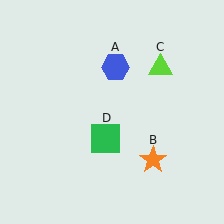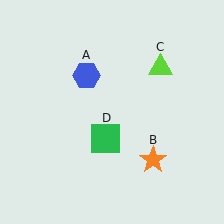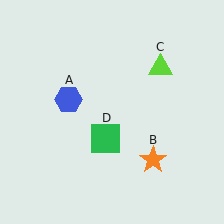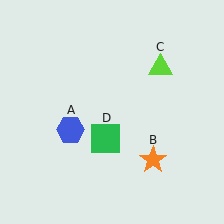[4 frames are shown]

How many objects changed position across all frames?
1 object changed position: blue hexagon (object A).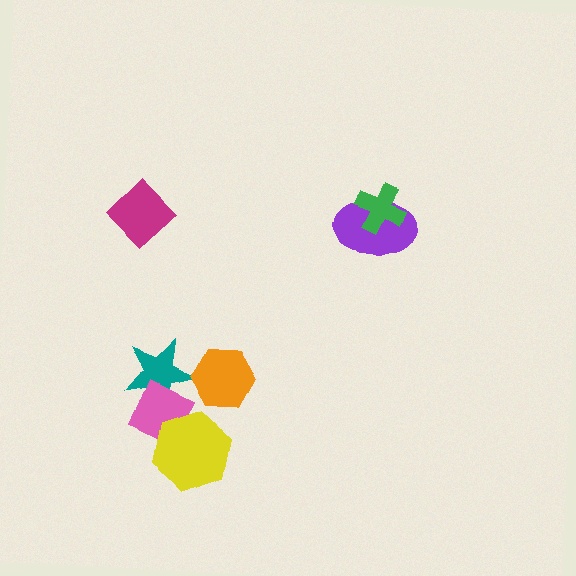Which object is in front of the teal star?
The pink diamond is in front of the teal star.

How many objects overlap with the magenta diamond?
0 objects overlap with the magenta diamond.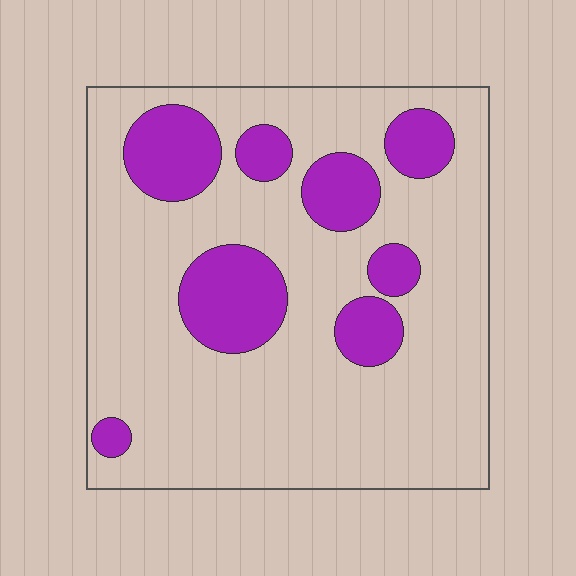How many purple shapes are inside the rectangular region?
8.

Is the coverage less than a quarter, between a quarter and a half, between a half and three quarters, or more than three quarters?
Less than a quarter.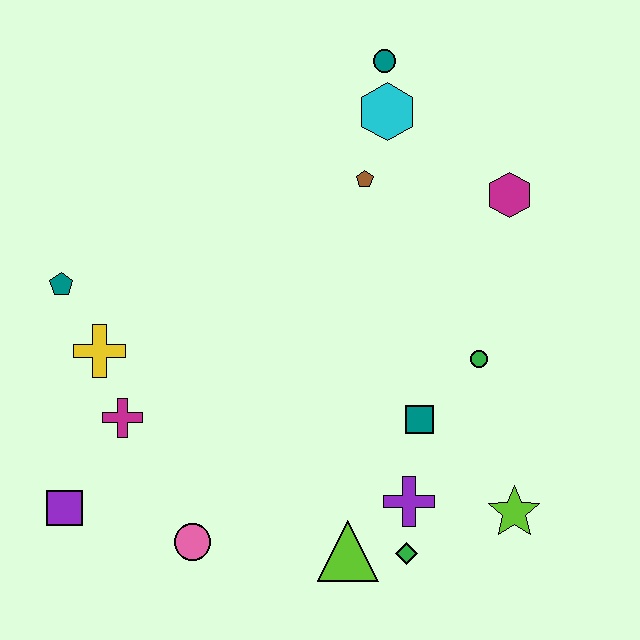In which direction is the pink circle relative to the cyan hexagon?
The pink circle is below the cyan hexagon.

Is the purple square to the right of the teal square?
No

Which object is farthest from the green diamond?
The teal circle is farthest from the green diamond.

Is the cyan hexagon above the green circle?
Yes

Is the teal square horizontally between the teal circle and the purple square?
No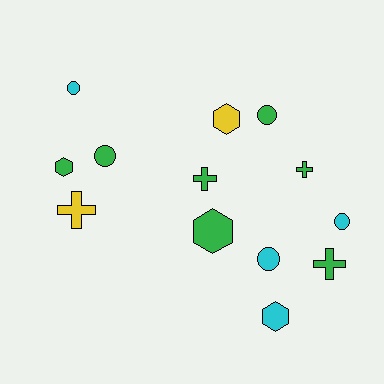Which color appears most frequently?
Green, with 7 objects.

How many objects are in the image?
There are 13 objects.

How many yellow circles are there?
There are no yellow circles.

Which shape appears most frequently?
Circle, with 5 objects.